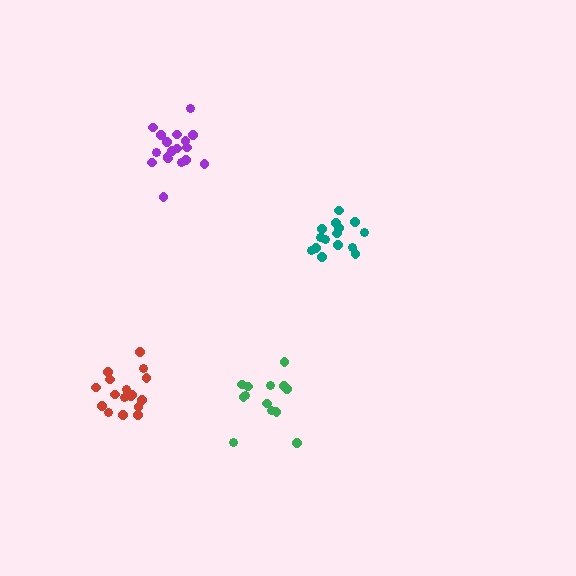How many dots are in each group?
Group 1: 15 dots, Group 2: 13 dots, Group 3: 18 dots, Group 4: 17 dots (63 total).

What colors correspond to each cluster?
The clusters are colored: teal, green, purple, red.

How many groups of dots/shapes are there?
There are 4 groups.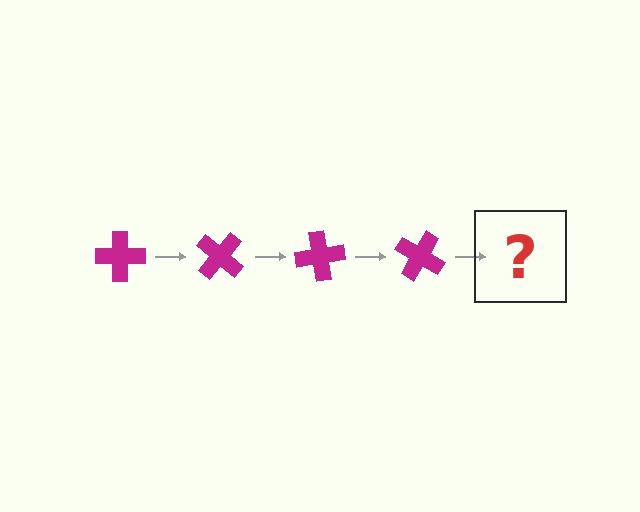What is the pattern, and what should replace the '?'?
The pattern is that the cross rotates 40 degrees each step. The '?' should be a magenta cross rotated 160 degrees.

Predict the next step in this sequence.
The next step is a magenta cross rotated 160 degrees.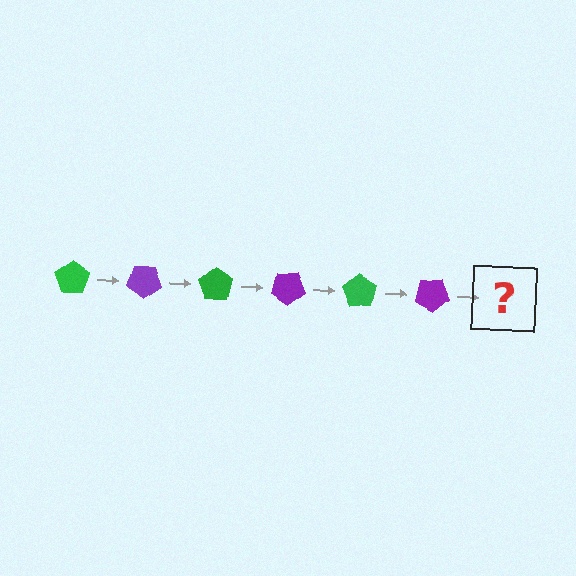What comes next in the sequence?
The next element should be a green pentagon, rotated 210 degrees from the start.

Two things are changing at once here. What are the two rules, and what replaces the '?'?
The two rules are that it rotates 35 degrees each step and the color cycles through green and purple. The '?' should be a green pentagon, rotated 210 degrees from the start.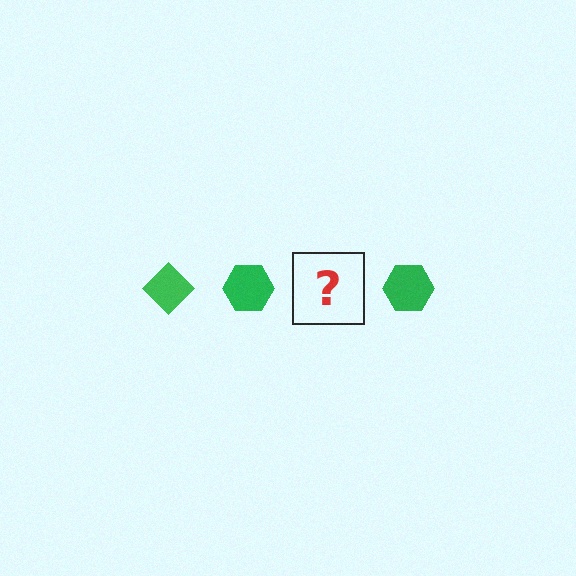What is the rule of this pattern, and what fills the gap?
The rule is that the pattern cycles through diamond, hexagon shapes in green. The gap should be filled with a green diamond.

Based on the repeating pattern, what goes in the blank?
The blank should be a green diamond.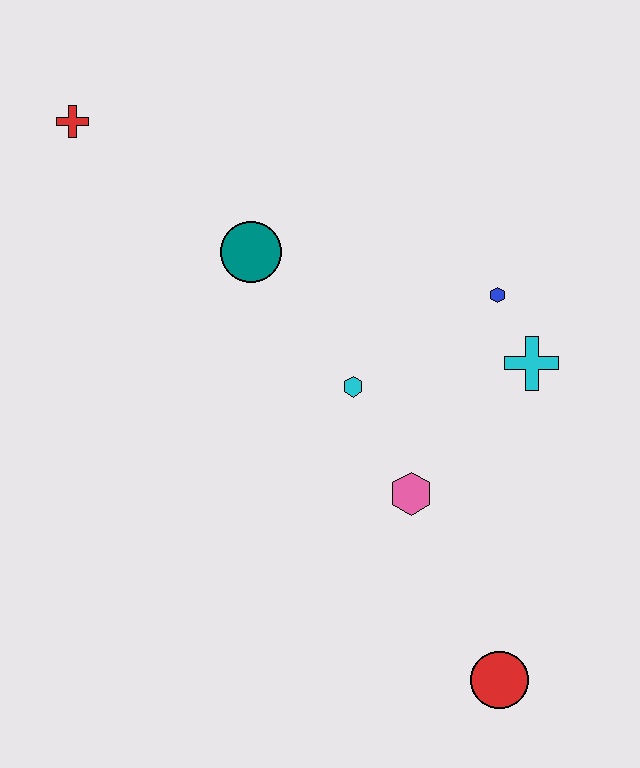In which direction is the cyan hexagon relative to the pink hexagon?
The cyan hexagon is above the pink hexagon.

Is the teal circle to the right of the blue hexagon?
No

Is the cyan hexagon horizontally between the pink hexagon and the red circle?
No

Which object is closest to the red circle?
The pink hexagon is closest to the red circle.